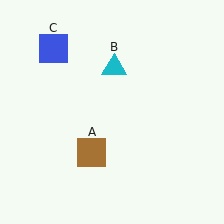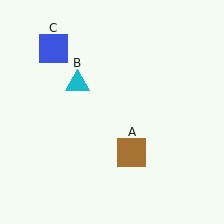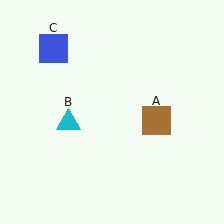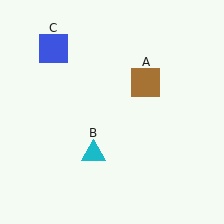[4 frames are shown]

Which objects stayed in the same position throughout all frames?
Blue square (object C) remained stationary.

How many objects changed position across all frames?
2 objects changed position: brown square (object A), cyan triangle (object B).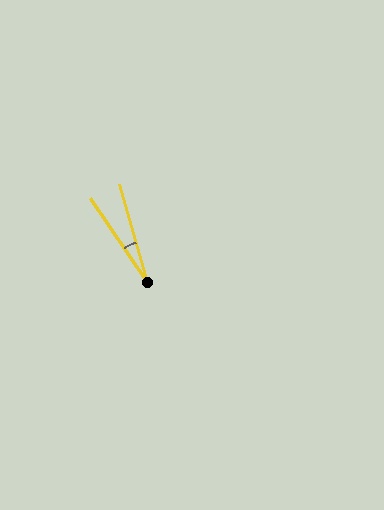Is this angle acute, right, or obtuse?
It is acute.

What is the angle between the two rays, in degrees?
Approximately 18 degrees.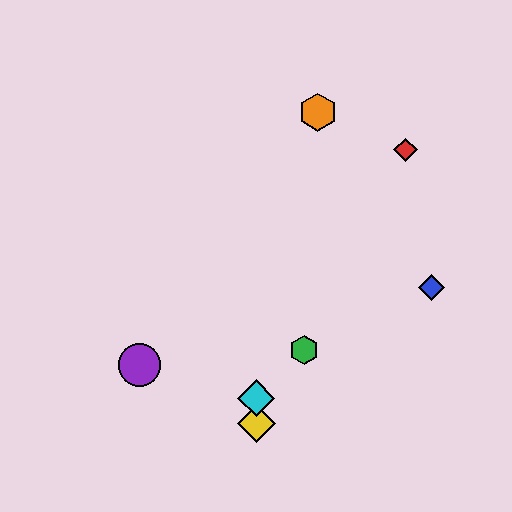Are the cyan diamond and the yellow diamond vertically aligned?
Yes, both are at x≈256.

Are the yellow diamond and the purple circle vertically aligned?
No, the yellow diamond is at x≈256 and the purple circle is at x≈140.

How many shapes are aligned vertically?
2 shapes (the yellow diamond, the cyan diamond) are aligned vertically.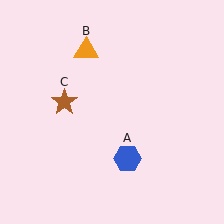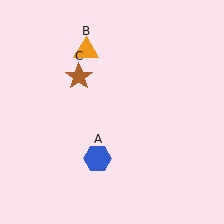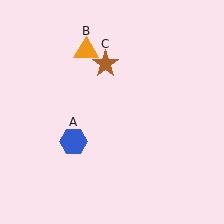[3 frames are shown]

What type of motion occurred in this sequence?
The blue hexagon (object A), brown star (object C) rotated clockwise around the center of the scene.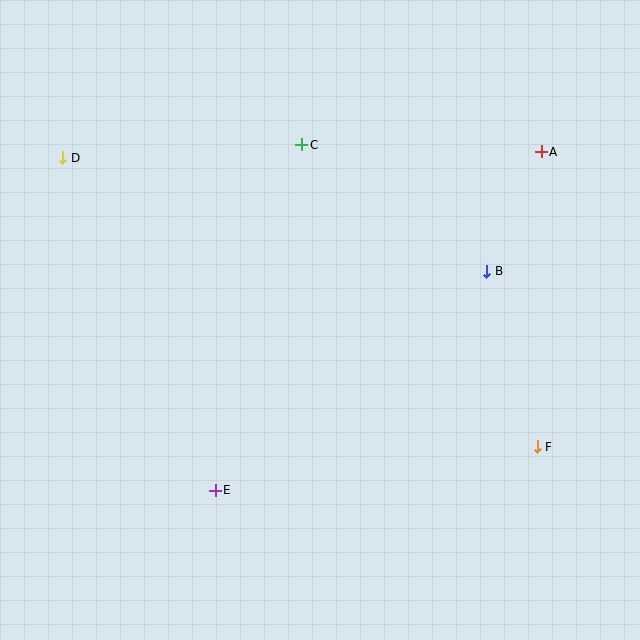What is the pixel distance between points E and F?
The distance between E and F is 325 pixels.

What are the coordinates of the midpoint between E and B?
The midpoint between E and B is at (351, 381).